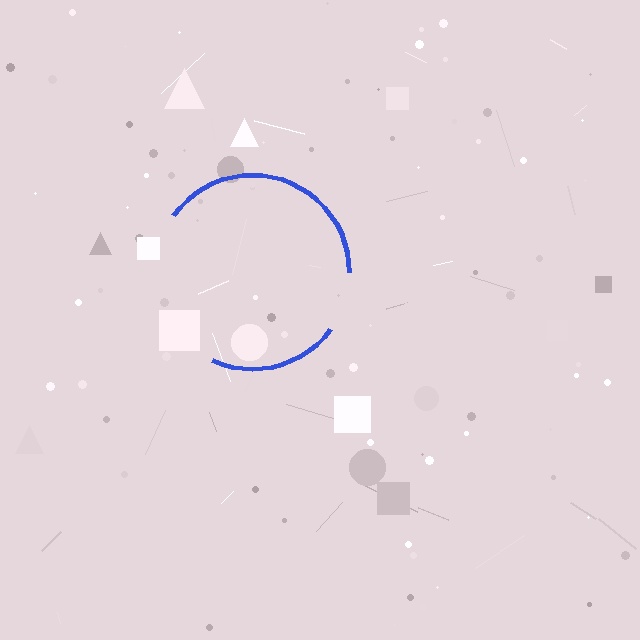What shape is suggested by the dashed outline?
The dashed outline suggests a circle.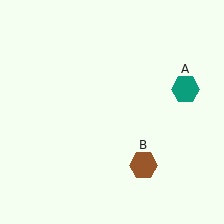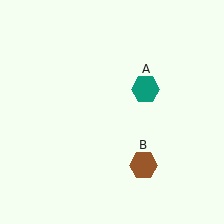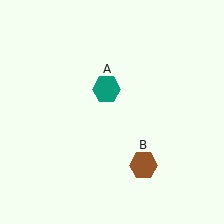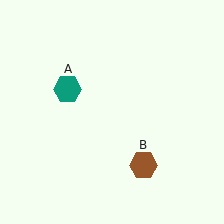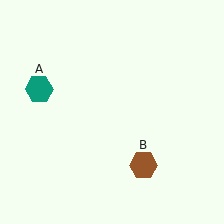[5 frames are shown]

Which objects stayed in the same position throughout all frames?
Brown hexagon (object B) remained stationary.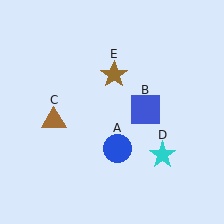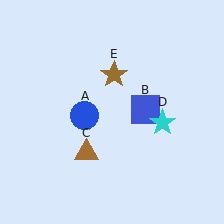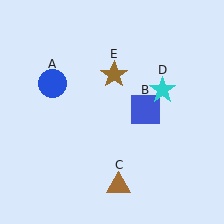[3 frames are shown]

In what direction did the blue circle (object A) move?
The blue circle (object A) moved up and to the left.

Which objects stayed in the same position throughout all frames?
Blue square (object B) and brown star (object E) remained stationary.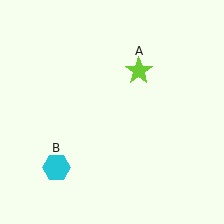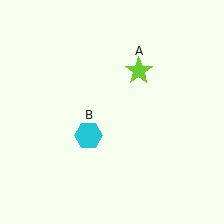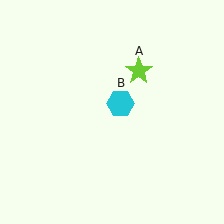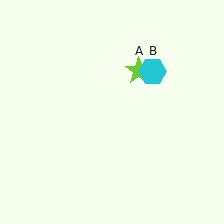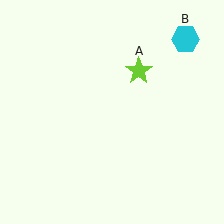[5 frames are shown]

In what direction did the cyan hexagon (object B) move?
The cyan hexagon (object B) moved up and to the right.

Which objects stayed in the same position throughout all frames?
Lime star (object A) remained stationary.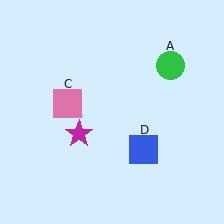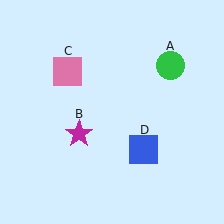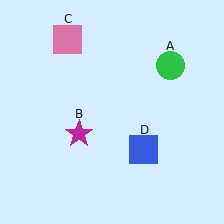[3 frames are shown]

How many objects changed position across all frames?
1 object changed position: pink square (object C).